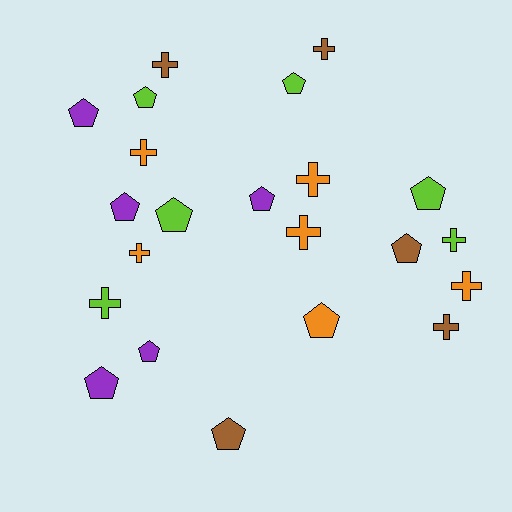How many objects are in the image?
There are 22 objects.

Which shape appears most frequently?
Pentagon, with 12 objects.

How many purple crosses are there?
There are no purple crosses.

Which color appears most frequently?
Orange, with 6 objects.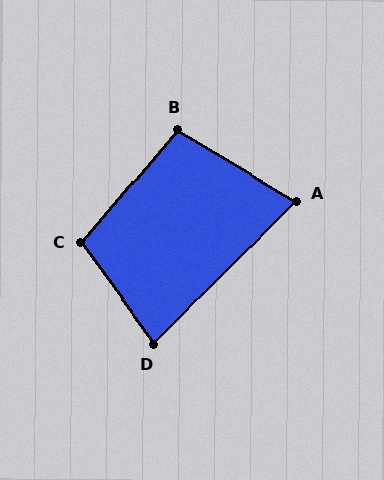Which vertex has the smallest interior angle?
A, at approximately 76 degrees.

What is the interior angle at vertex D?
Approximately 81 degrees (acute).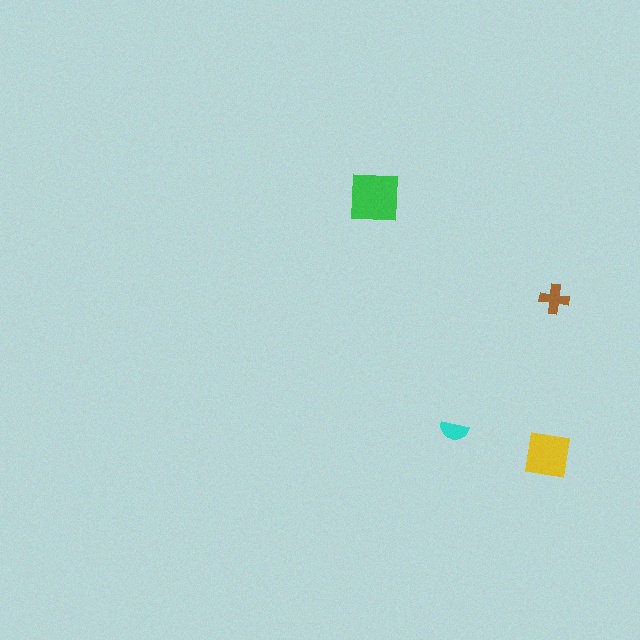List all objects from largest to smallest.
The green square, the yellow square, the brown cross, the cyan semicircle.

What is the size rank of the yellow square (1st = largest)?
2nd.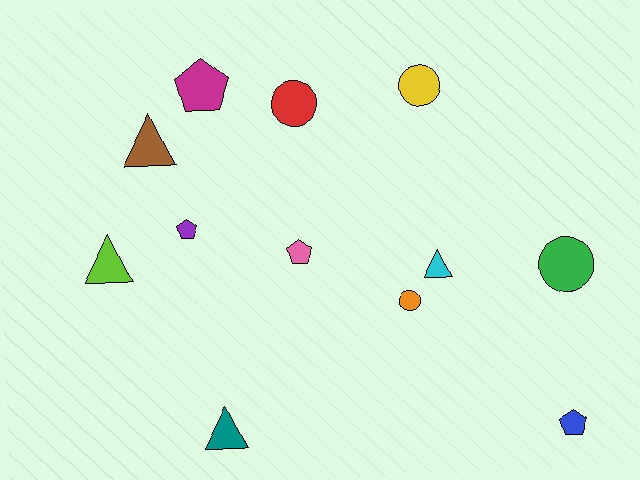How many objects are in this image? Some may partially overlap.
There are 12 objects.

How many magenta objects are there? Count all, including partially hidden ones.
There is 1 magenta object.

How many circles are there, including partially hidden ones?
There are 4 circles.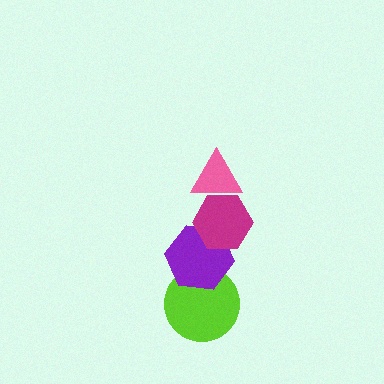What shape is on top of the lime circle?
The purple hexagon is on top of the lime circle.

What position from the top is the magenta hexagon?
The magenta hexagon is 2nd from the top.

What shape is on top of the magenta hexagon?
The pink triangle is on top of the magenta hexagon.